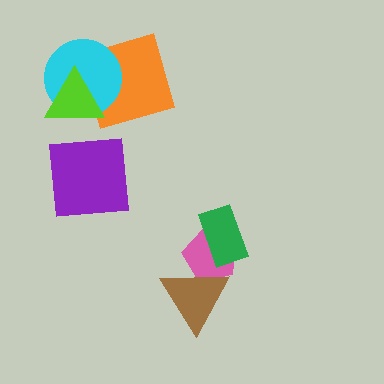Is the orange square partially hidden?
Yes, it is partially covered by another shape.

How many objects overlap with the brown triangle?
1 object overlaps with the brown triangle.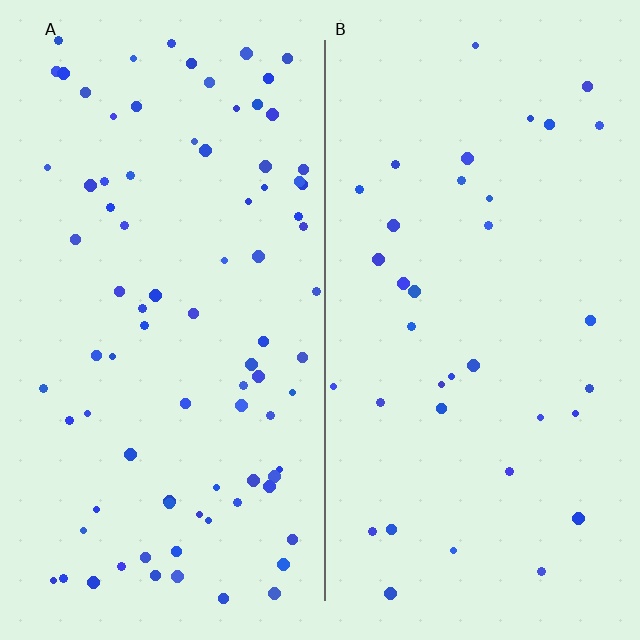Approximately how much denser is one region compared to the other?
Approximately 2.3× — region A over region B.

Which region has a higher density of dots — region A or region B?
A (the left).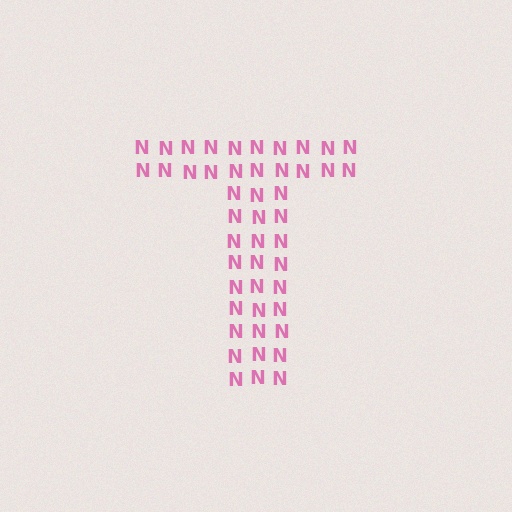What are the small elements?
The small elements are letter N's.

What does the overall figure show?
The overall figure shows the letter T.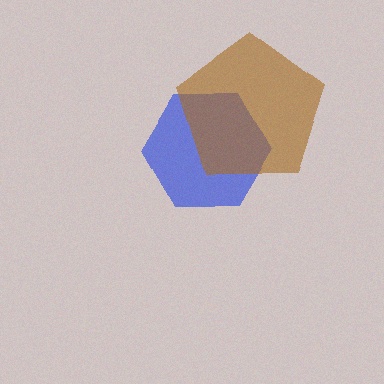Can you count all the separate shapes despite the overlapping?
Yes, there are 2 separate shapes.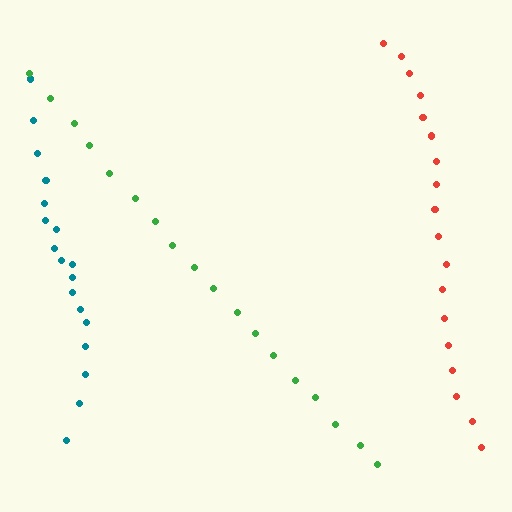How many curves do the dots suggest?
There are 3 distinct paths.